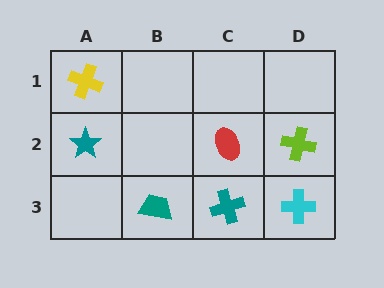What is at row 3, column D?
A cyan cross.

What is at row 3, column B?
A teal trapezoid.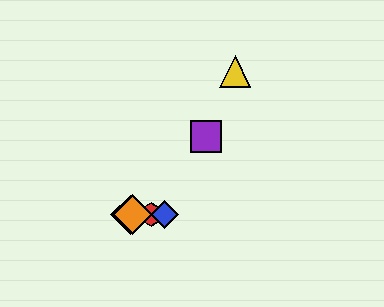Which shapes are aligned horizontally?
The red hexagon, the blue diamond, the green diamond, the orange diamond are aligned horizontally.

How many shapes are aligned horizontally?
4 shapes (the red hexagon, the blue diamond, the green diamond, the orange diamond) are aligned horizontally.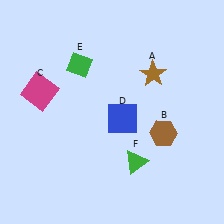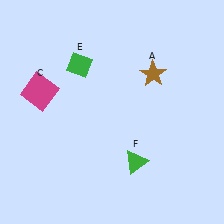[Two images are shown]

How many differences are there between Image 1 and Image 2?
There are 2 differences between the two images.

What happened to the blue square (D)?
The blue square (D) was removed in Image 2. It was in the bottom-right area of Image 1.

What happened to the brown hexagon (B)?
The brown hexagon (B) was removed in Image 2. It was in the bottom-right area of Image 1.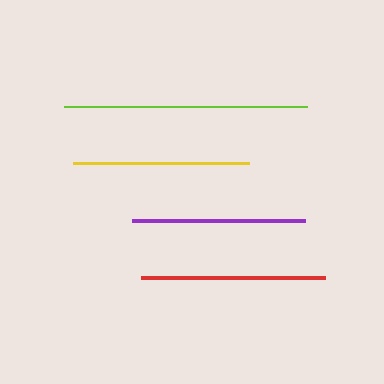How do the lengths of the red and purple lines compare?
The red and purple lines are approximately the same length.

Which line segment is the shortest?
The purple line is the shortest at approximately 173 pixels.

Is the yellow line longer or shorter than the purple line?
The yellow line is longer than the purple line.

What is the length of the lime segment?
The lime segment is approximately 243 pixels long.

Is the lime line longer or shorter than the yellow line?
The lime line is longer than the yellow line.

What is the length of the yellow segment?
The yellow segment is approximately 176 pixels long.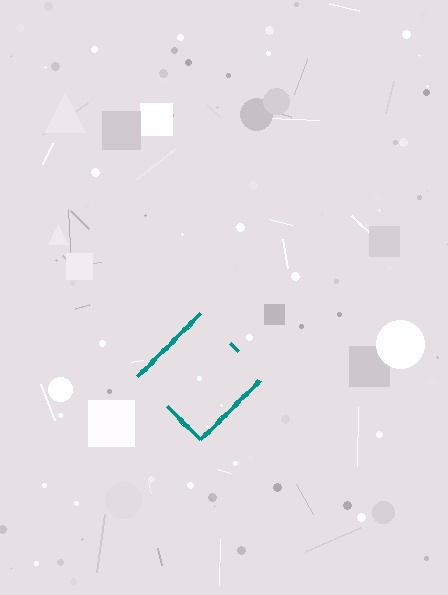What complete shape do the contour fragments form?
The contour fragments form a diamond.